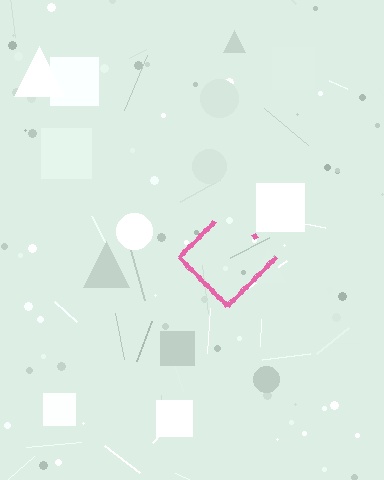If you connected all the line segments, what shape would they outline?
They would outline a diamond.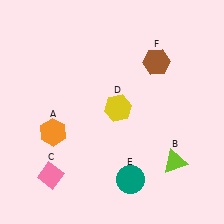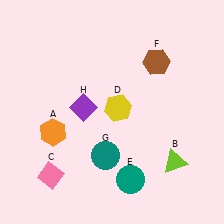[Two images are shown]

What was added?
A teal circle (G), a purple diamond (H) were added in Image 2.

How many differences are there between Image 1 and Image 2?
There are 2 differences between the two images.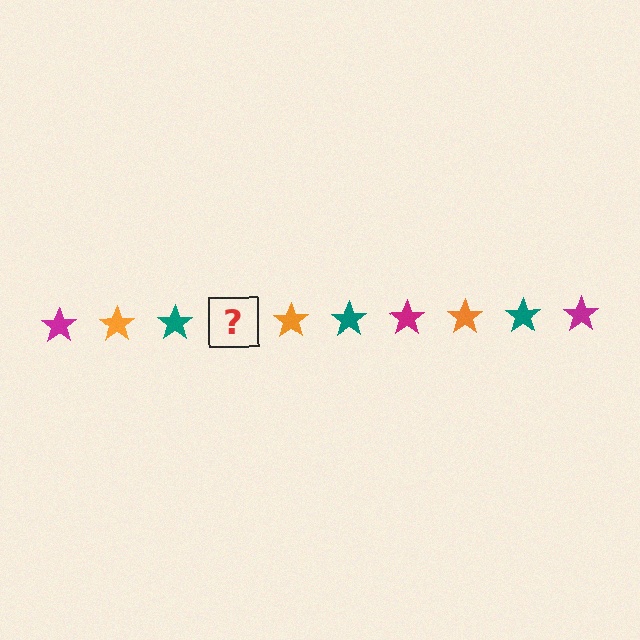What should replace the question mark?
The question mark should be replaced with a magenta star.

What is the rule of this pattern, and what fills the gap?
The rule is that the pattern cycles through magenta, orange, teal stars. The gap should be filled with a magenta star.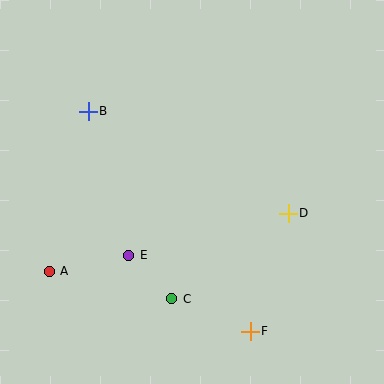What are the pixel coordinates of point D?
Point D is at (288, 213).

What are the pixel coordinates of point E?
Point E is at (129, 255).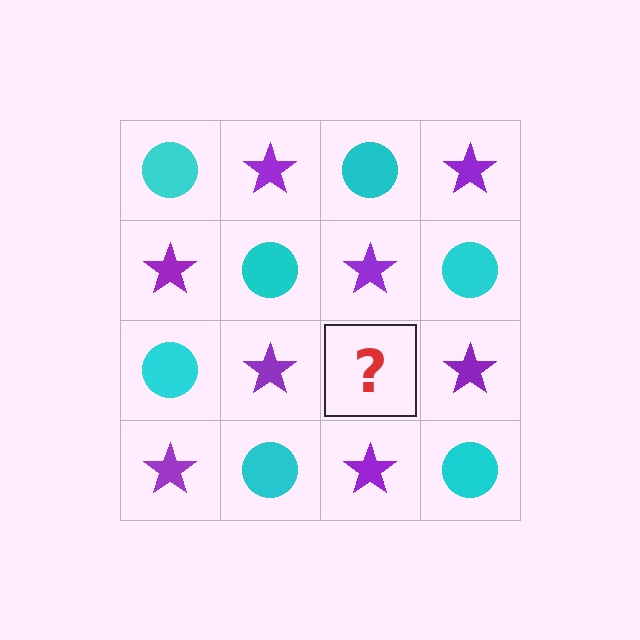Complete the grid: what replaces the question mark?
The question mark should be replaced with a cyan circle.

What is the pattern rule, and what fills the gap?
The rule is that it alternates cyan circle and purple star in a checkerboard pattern. The gap should be filled with a cyan circle.